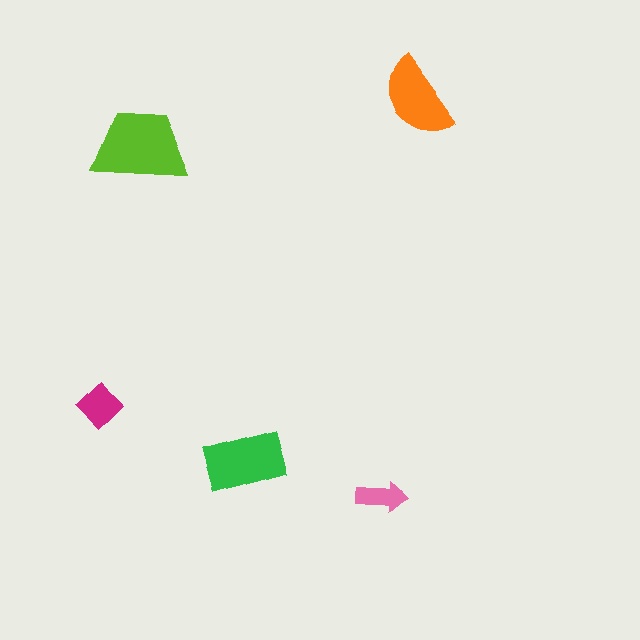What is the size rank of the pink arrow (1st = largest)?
5th.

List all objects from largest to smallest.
The lime trapezoid, the green rectangle, the orange semicircle, the magenta diamond, the pink arrow.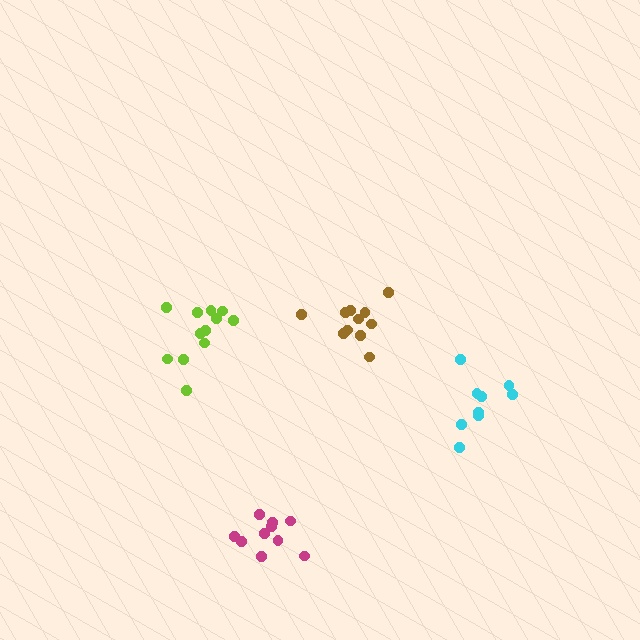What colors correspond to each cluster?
The clusters are colored: brown, magenta, lime, cyan.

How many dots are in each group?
Group 1: 11 dots, Group 2: 10 dots, Group 3: 12 dots, Group 4: 9 dots (42 total).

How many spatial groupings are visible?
There are 4 spatial groupings.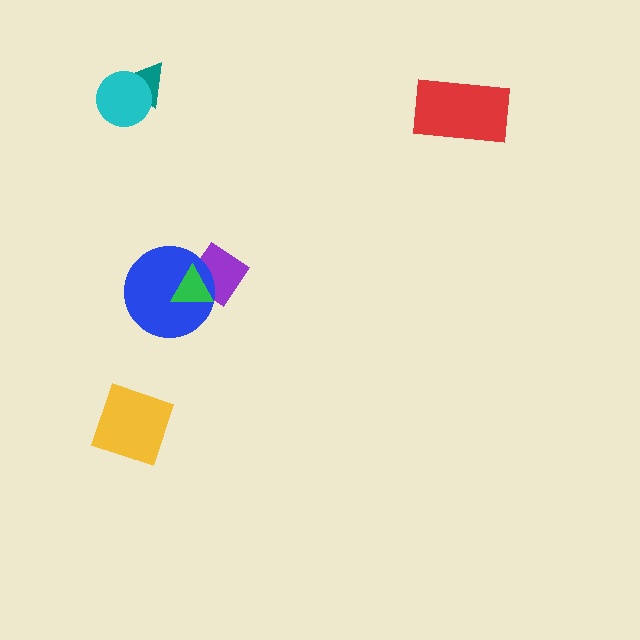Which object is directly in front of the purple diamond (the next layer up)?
The blue circle is directly in front of the purple diamond.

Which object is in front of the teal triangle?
The cyan circle is in front of the teal triangle.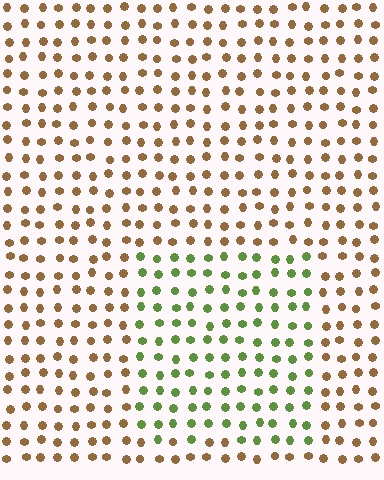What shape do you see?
I see a rectangle.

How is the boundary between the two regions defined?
The boundary is defined purely by a slight shift in hue (about 68 degrees). Spacing, size, and orientation are identical on both sides.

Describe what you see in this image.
The image is filled with small brown elements in a uniform arrangement. A rectangle-shaped region is visible where the elements are tinted to a slightly different hue, forming a subtle color boundary.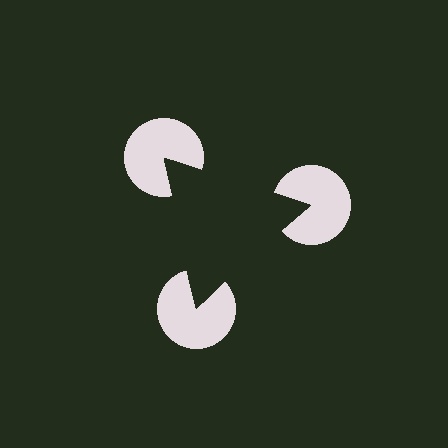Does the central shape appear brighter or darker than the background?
It typically appears slightly darker than the background, even though no actual brightness change is drawn.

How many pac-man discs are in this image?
There are 3 — one at each vertex of the illusory triangle.